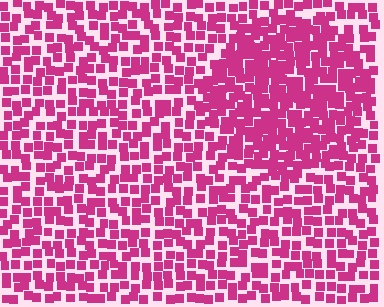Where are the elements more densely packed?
The elements are more densely packed inside the circle boundary.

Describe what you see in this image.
The image contains small magenta elements arranged at two different densities. A circle-shaped region is visible where the elements are more densely packed than the surrounding area.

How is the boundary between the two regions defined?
The boundary is defined by a change in element density (approximately 1.6x ratio). All elements are the same color, size, and shape.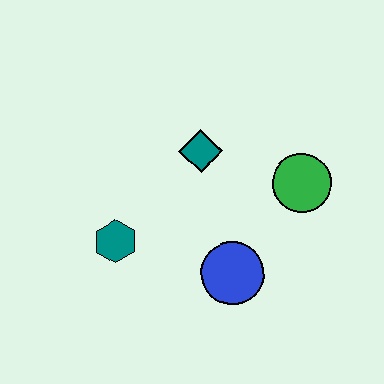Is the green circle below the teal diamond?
Yes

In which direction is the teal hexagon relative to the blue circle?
The teal hexagon is to the left of the blue circle.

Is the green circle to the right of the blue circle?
Yes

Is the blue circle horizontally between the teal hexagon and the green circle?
Yes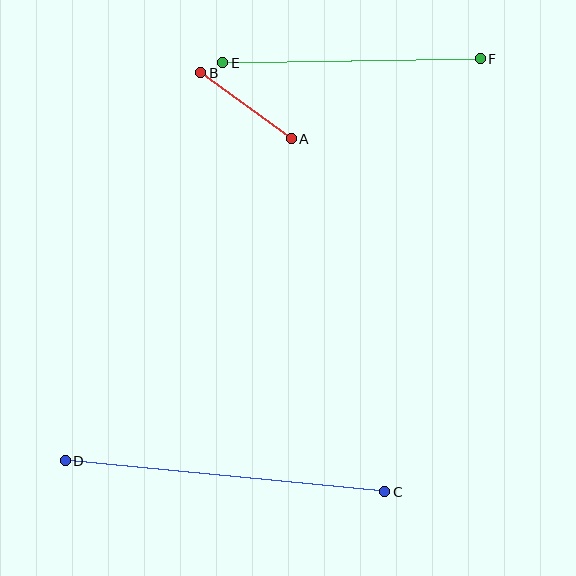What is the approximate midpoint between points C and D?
The midpoint is at approximately (225, 476) pixels.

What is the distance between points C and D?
The distance is approximately 321 pixels.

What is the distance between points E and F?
The distance is approximately 258 pixels.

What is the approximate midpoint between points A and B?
The midpoint is at approximately (246, 106) pixels.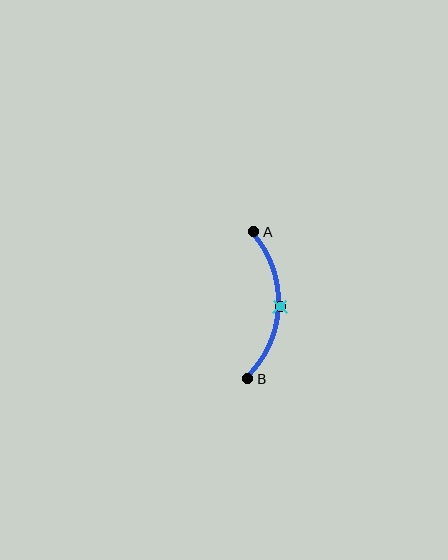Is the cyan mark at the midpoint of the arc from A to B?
Yes. The cyan mark lies on the arc at equal arc-length from both A and B — it is the arc midpoint.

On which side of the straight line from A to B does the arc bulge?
The arc bulges to the right of the straight line connecting A and B.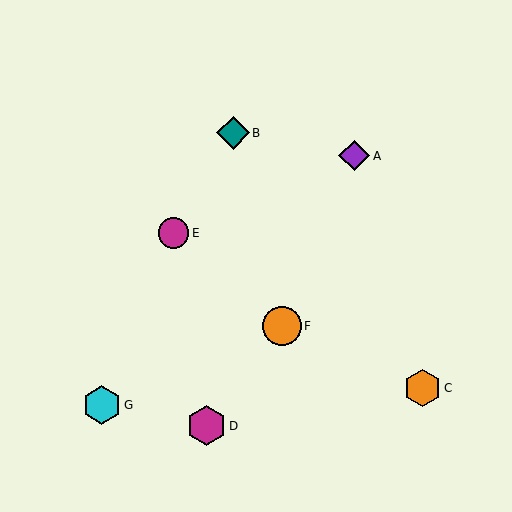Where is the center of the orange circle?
The center of the orange circle is at (282, 326).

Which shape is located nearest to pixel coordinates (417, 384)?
The orange hexagon (labeled C) at (423, 388) is nearest to that location.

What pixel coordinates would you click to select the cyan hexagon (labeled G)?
Click at (102, 405) to select the cyan hexagon G.